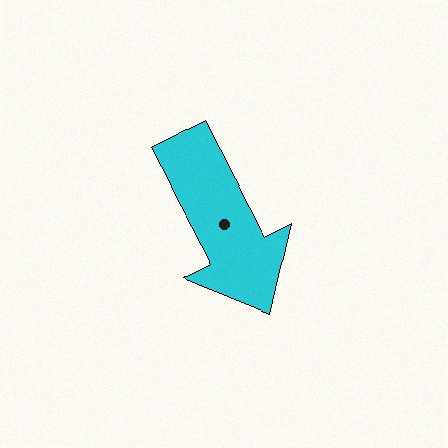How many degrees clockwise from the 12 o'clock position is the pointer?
Approximately 153 degrees.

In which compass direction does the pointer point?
Southeast.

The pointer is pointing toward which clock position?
Roughly 5 o'clock.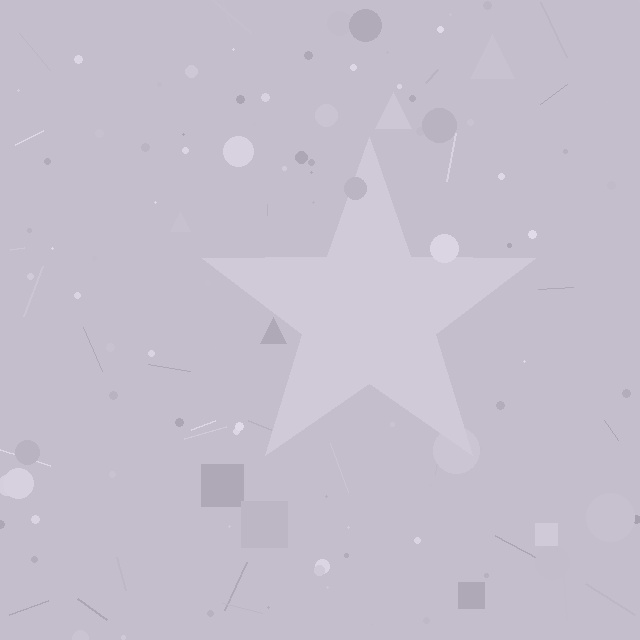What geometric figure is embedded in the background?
A star is embedded in the background.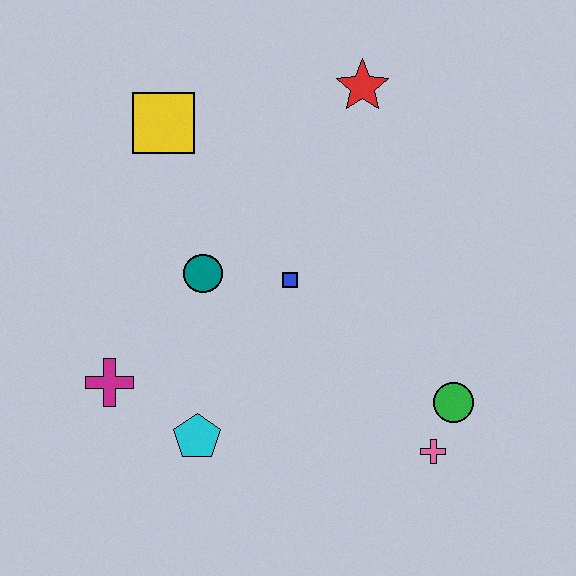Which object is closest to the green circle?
The pink cross is closest to the green circle.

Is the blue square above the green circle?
Yes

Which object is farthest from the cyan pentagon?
The red star is farthest from the cyan pentagon.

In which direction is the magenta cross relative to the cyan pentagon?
The magenta cross is to the left of the cyan pentagon.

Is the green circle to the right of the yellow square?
Yes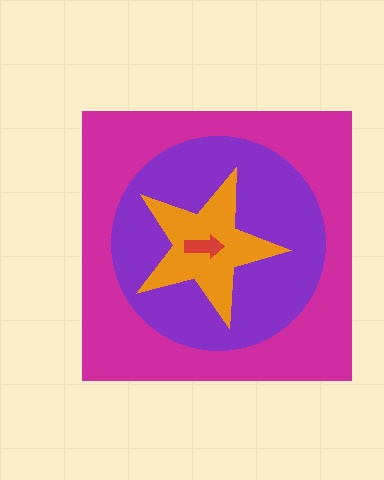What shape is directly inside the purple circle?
The orange star.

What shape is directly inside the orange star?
The red arrow.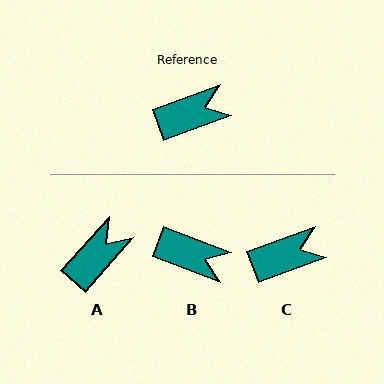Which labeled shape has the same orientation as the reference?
C.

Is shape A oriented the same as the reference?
No, it is off by about 28 degrees.